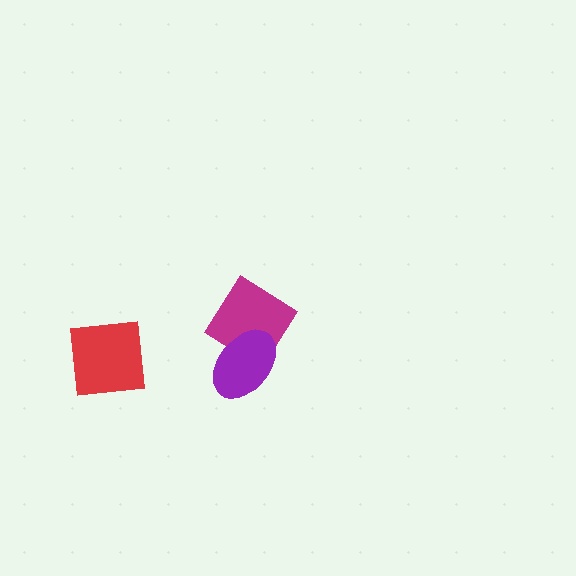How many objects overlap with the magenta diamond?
1 object overlaps with the magenta diamond.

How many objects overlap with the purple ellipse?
1 object overlaps with the purple ellipse.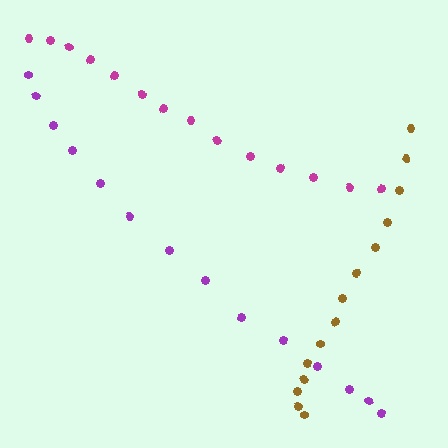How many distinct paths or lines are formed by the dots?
There are 3 distinct paths.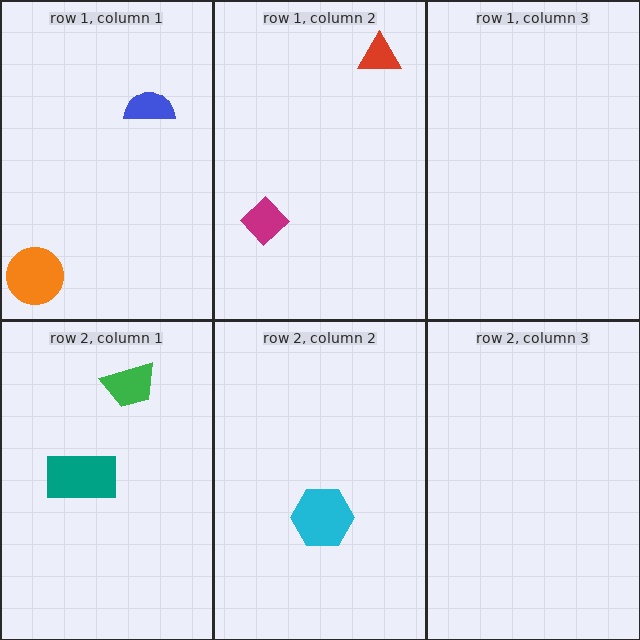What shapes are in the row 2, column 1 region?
The teal rectangle, the green trapezoid.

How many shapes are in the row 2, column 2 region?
1.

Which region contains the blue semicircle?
The row 1, column 1 region.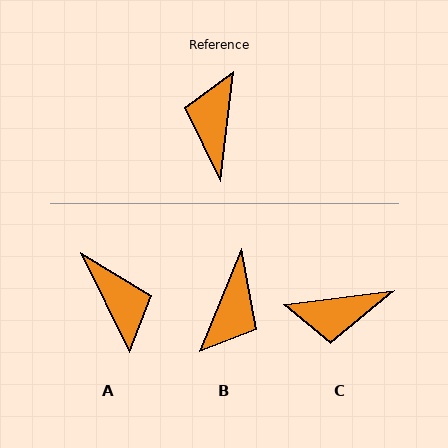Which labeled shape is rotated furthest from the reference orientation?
B, about 165 degrees away.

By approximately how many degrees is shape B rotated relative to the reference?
Approximately 165 degrees counter-clockwise.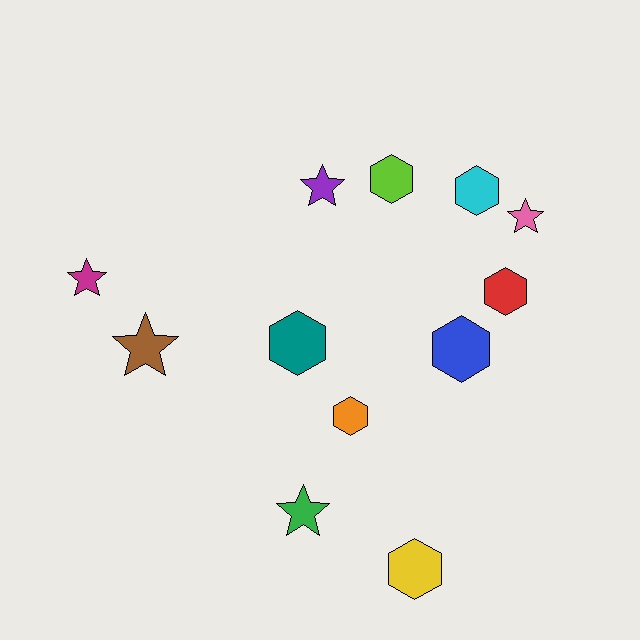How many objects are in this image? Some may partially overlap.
There are 12 objects.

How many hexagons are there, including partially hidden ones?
There are 7 hexagons.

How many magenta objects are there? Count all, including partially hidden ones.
There is 1 magenta object.